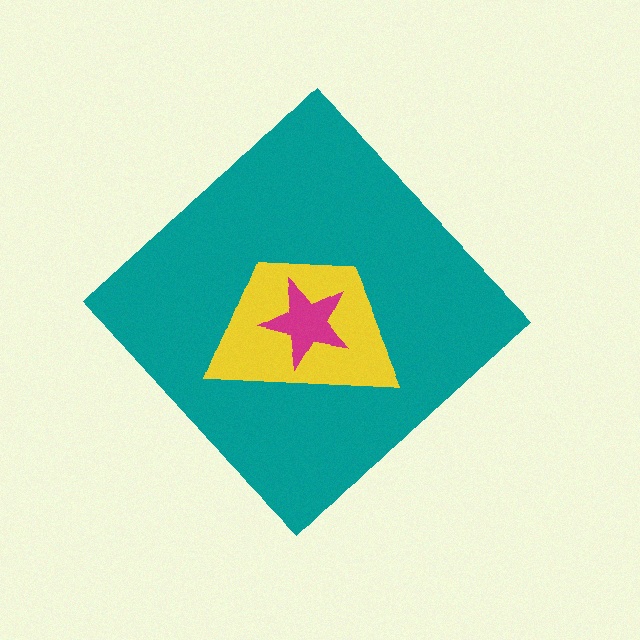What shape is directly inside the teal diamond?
The yellow trapezoid.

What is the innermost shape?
The magenta star.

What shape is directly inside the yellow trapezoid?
The magenta star.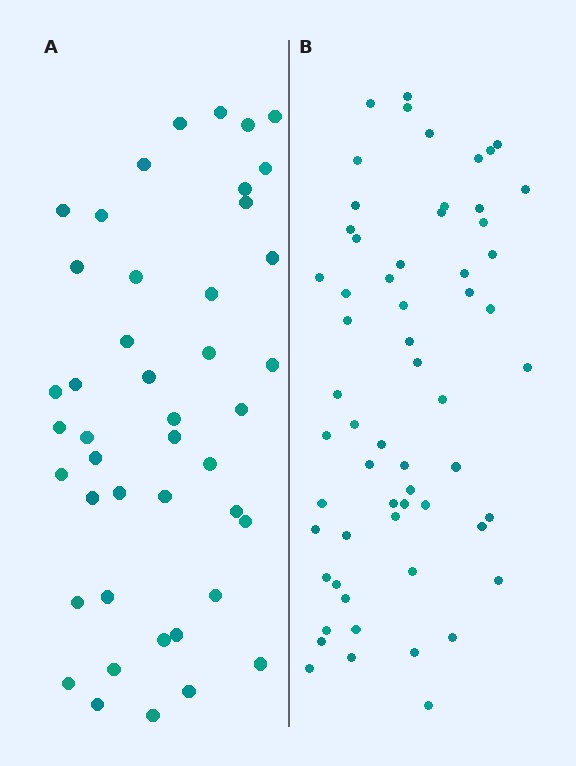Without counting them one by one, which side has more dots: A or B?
Region B (the right region) has more dots.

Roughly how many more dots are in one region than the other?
Region B has approximately 15 more dots than region A.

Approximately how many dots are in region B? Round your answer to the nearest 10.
About 60 dots.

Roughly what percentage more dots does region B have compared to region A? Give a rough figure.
About 35% more.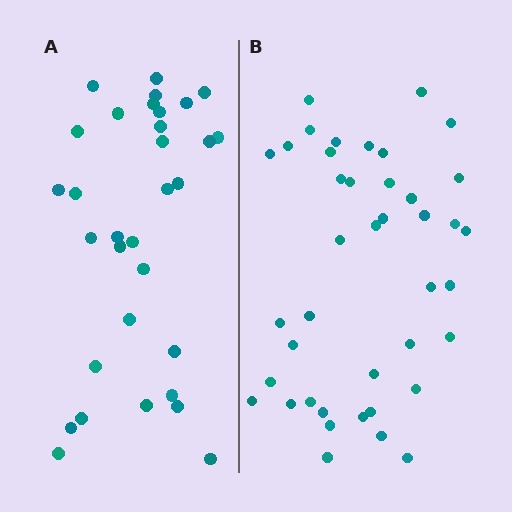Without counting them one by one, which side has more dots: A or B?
Region B (the right region) has more dots.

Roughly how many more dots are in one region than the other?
Region B has roughly 8 or so more dots than region A.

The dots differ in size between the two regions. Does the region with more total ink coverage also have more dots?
No. Region A has more total ink coverage because its dots are larger, but region B actually contains more individual dots. Total area can be misleading — the number of items is what matters here.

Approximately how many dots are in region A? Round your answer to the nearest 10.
About 30 dots. (The exact count is 32, which rounds to 30.)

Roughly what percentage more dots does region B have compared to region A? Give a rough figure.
About 30% more.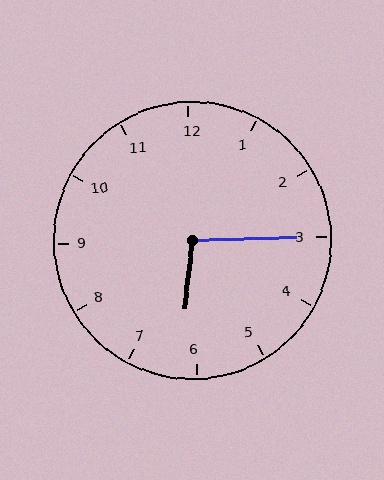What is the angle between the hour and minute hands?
Approximately 98 degrees.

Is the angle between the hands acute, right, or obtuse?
It is obtuse.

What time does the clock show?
6:15.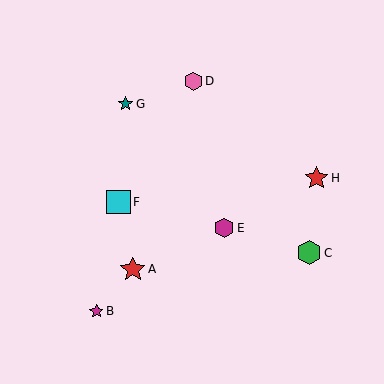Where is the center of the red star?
The center of the red star is at (133, 269).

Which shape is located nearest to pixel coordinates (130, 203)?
The cyan square (labeled F) at (119, 202) is nearest to that location.